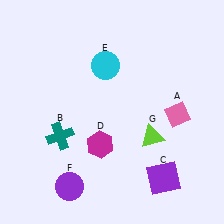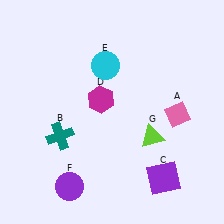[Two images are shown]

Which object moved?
The magenta hexagon (D) moved up.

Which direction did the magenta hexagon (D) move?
The magenta hexagon (D) moved up.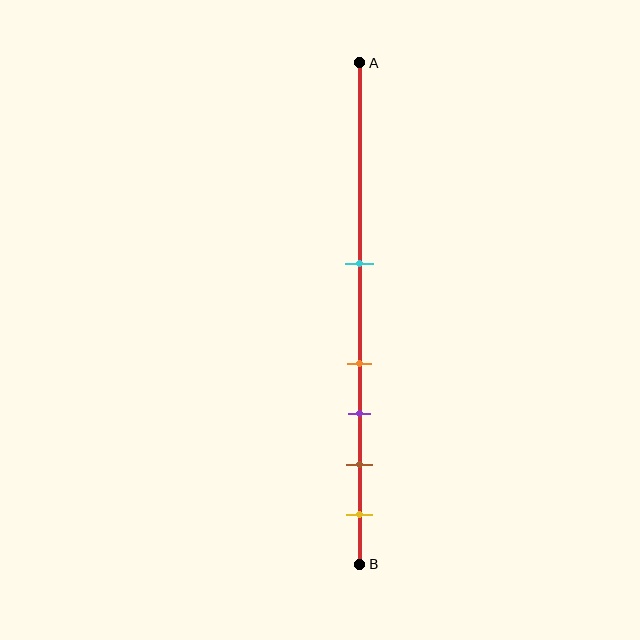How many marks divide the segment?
There are 5 marks dividing the segment.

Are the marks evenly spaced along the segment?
No, the marks are not evenly spaced.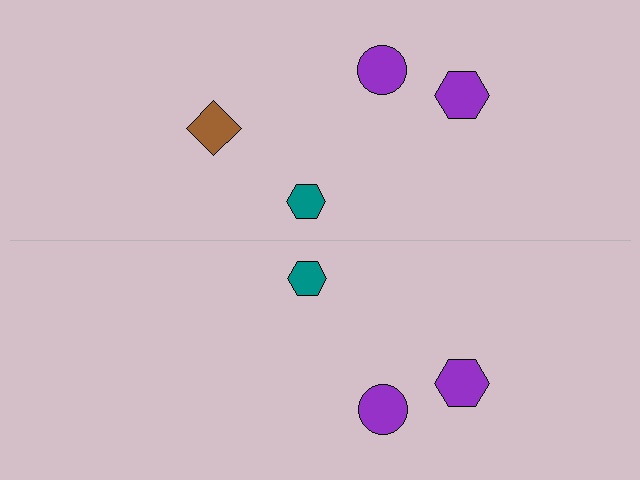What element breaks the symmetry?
A brown diamond is missing from the bottom side.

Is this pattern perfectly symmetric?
No, the pattern is not perfectly symmetric. A brown diamond is missing from the bottom side.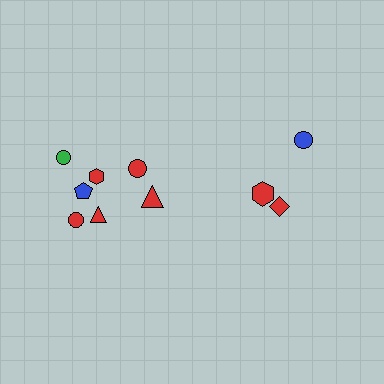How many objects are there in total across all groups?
There are 10 objects.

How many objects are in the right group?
There are 3 objects.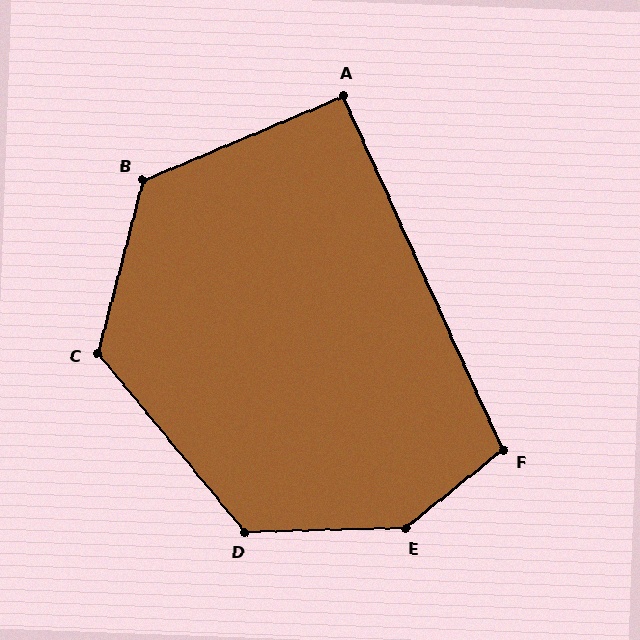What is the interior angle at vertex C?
Approximately 126 degrees (obtuse).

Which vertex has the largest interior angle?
E, at approximately 143 degrees.